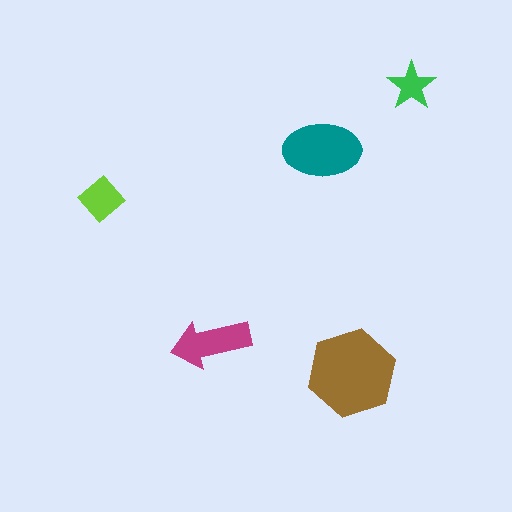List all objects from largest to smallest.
The brown hexagon, the teal ellipse, the magenta arrow, the lime diamond, the green star.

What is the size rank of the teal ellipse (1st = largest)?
2nd.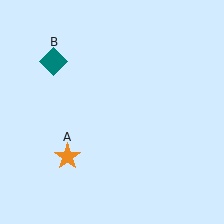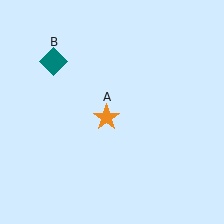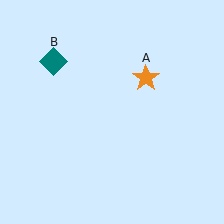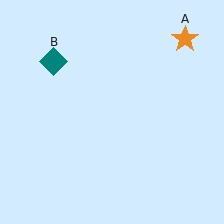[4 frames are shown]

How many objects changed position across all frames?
1 object changed position: orange star (object A).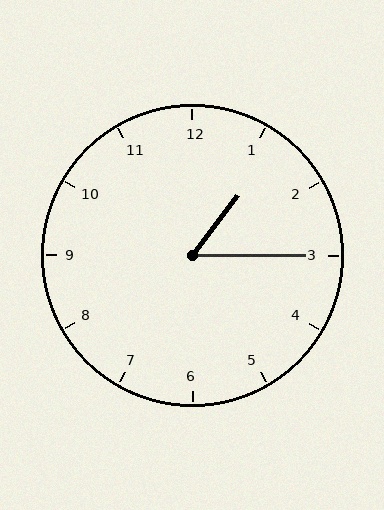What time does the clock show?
1:15.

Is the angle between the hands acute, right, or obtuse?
It is acute.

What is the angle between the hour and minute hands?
Approximately 52 degrees.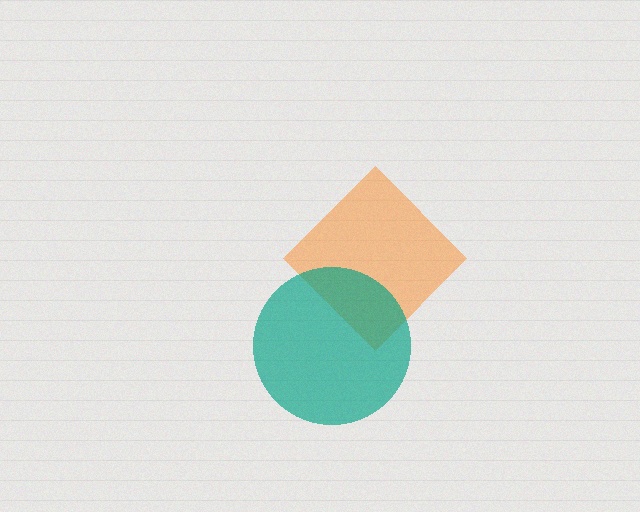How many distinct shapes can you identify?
There are 2 distinct shapes: an orange diamond, a teal circle.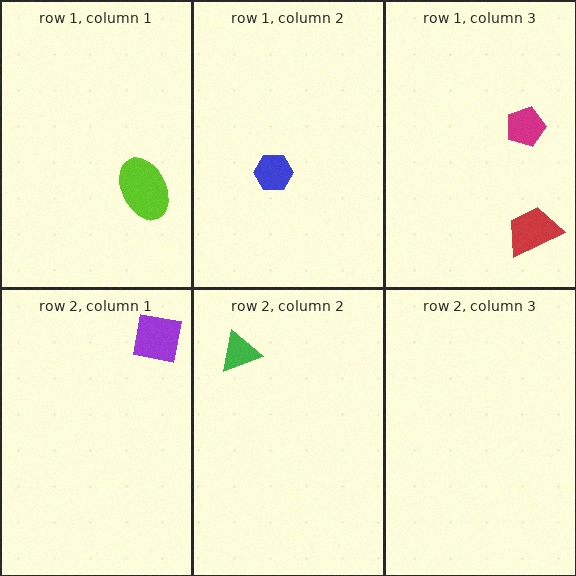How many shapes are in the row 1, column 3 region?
2.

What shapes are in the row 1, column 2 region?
The blue hexagon.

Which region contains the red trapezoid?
The row 1, column 3 region.